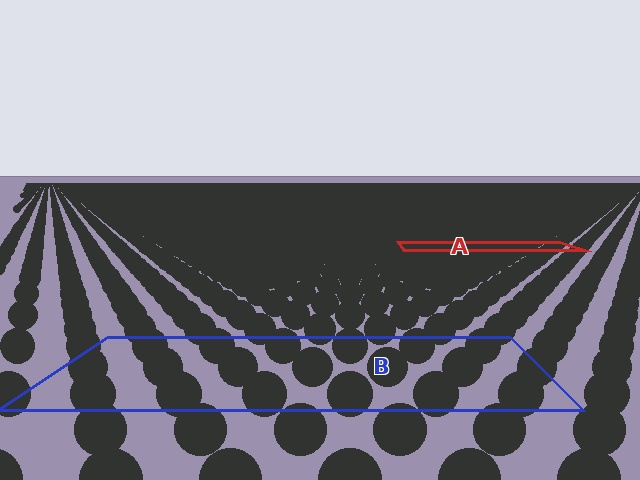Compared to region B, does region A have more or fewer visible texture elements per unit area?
Region A has more texture elements per unit area — they are packed more densely because it is farther away.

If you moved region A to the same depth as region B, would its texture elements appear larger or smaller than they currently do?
They would appear larger. At a closer depth, the same texture elements are projected at a bigger on-screen size.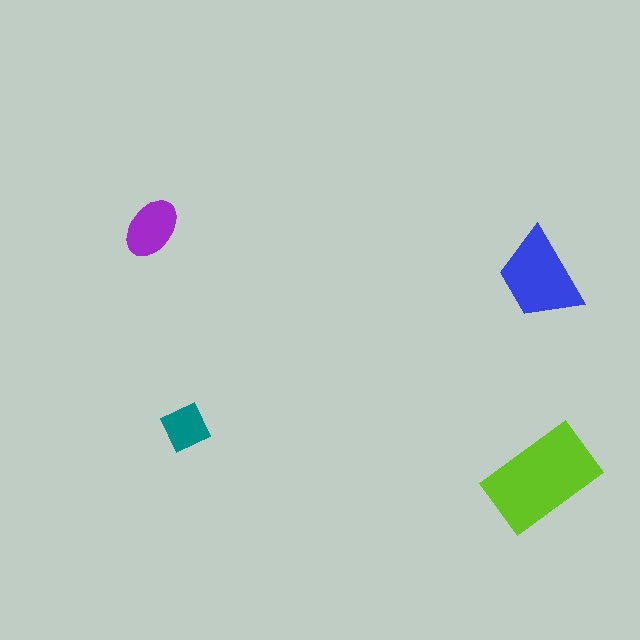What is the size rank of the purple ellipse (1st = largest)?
3rd.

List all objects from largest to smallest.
The lime rectangle, the blue trapezoid, the purple ellipse, the teal diamond.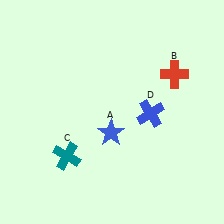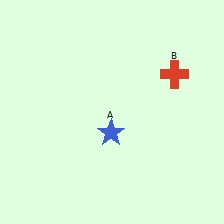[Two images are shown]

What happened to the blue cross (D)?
The blue cross (D) was removed in Image 2. It was in the bottom-right area of Image 1.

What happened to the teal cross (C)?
The teal cross (C) was removed in Image 2. It was in the bottom-left area of Image 1.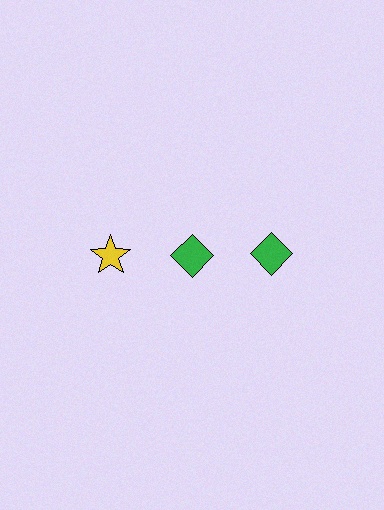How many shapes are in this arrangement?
There are 3 shapes arranged in a grid pattern.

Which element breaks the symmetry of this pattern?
The yellow star in the top row, leftmost column breaks the symmetry. All other shapes are green diamonds.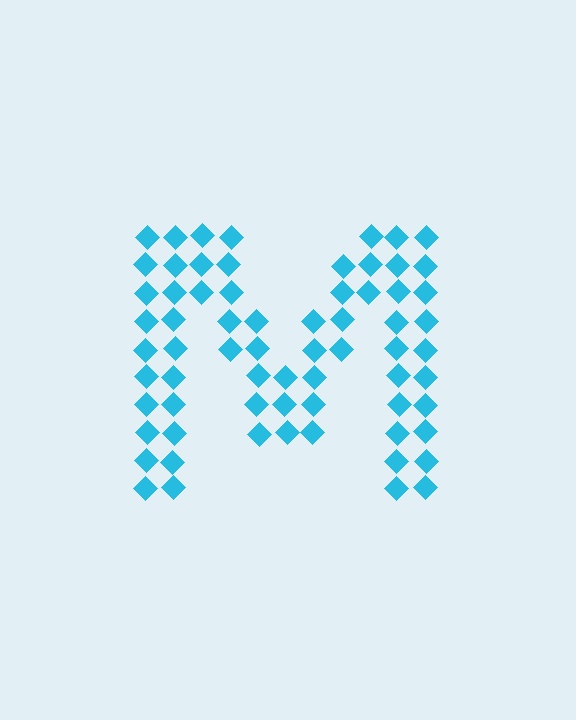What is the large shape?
The large shape is the letter M.